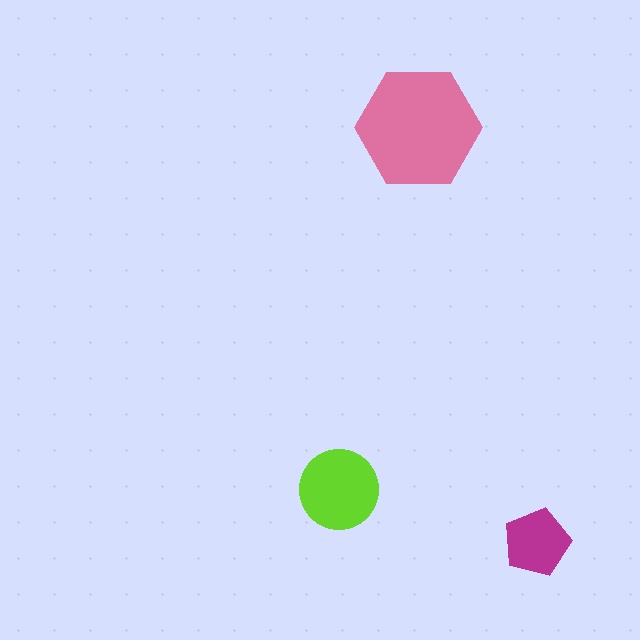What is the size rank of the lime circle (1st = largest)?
2nd.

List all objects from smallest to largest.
The magenta pentagon, the lime circle, the pink hexagon.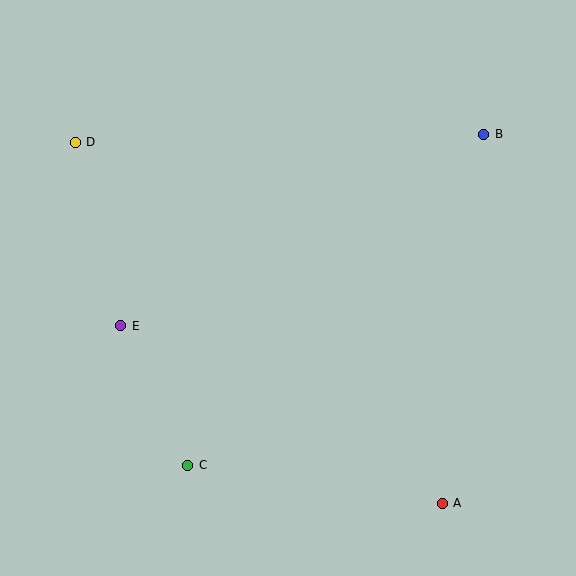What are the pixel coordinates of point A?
Point A is at (442, 503).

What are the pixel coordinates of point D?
Point D is at (75, 142).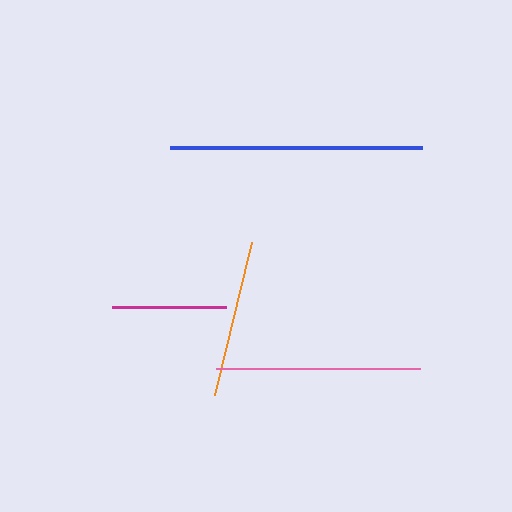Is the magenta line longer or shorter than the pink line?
The pink line is longer than the magenta line.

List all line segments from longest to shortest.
From longest to shortest: blue, pink, orange, magenta.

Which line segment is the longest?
The blue line is the longest at approximately 252 pixels.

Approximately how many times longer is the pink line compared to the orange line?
The pink line is approximately 1.3 times the length of the orange line.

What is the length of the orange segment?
The orange segment is approximately 158 pixels long.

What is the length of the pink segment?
The pink segment is approximately 204 pixels long.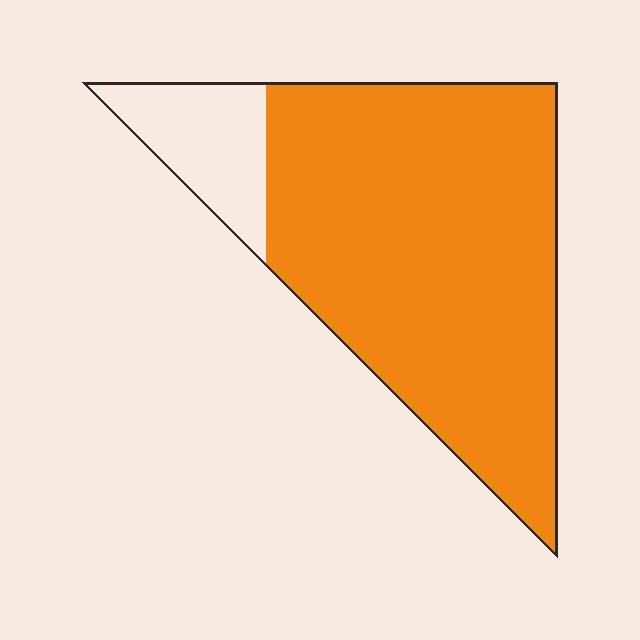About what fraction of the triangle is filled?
About five sixths (5/6).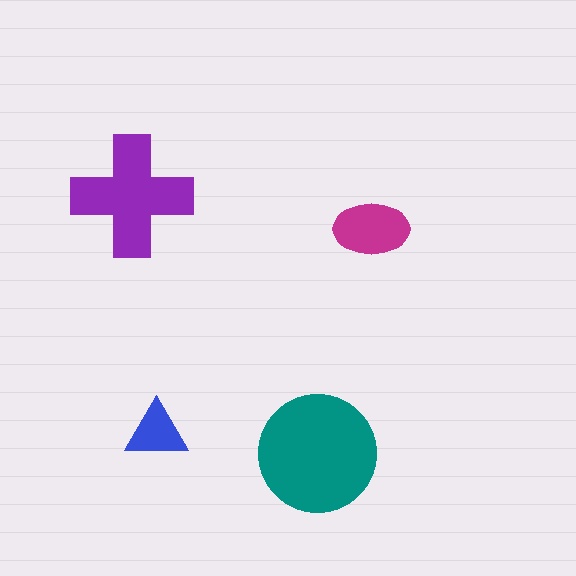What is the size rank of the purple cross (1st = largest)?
2nd.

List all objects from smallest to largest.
The blue triangle, the magenta ellipse, the purple cross, the teal circle.